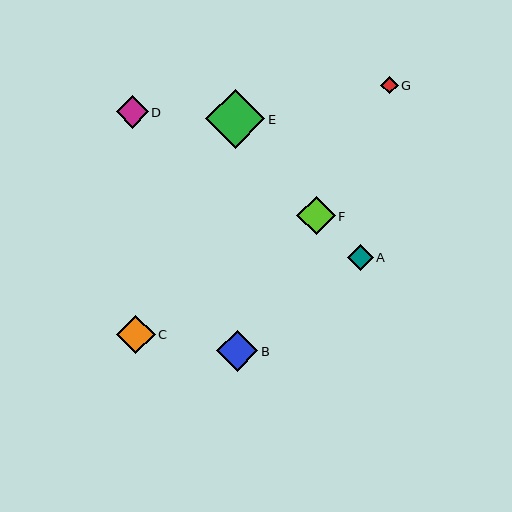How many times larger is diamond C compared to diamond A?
Diamond C is approximately 1.5 times the size of diamond A.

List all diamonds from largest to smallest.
From largest to smallest: E, B, F, C, D, A, G.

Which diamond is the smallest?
Diamond G is the smallest with a size of approximately 17 pixels.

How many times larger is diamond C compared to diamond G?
Diamond C is approximately 2.2 times the size of diamond G.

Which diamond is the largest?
Diamond E is the largest with a size of approximately 59 pixels.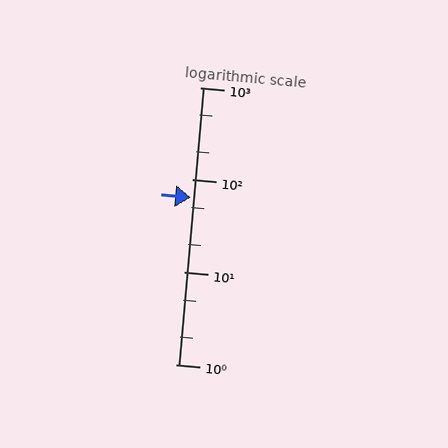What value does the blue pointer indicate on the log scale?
The pointer indicates approximately 64.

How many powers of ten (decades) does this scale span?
The scale spans 3 decades, from 1 to 1000.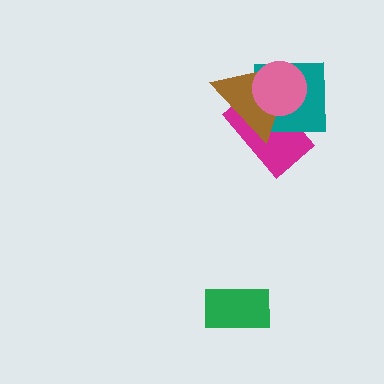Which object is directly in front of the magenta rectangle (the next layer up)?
The teal square is directly in front of the magenta rectangle.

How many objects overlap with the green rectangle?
0 objects overlap with the green rectangle.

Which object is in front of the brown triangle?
The pink circle is in front of the brown triangle.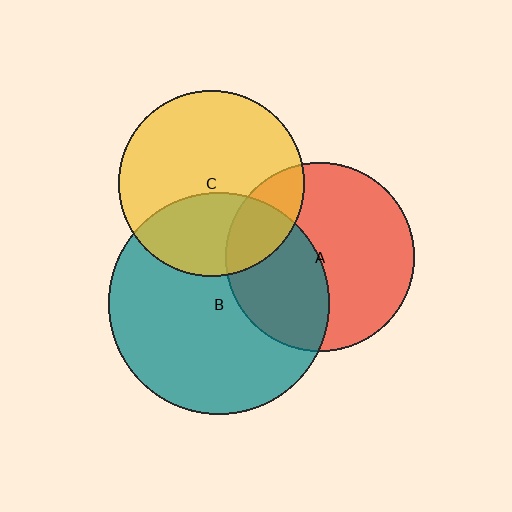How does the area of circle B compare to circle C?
Approximately 1.4 times.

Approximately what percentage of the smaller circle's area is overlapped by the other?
Approximately 40%.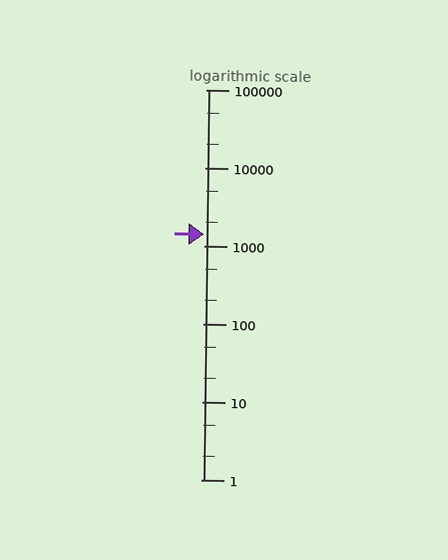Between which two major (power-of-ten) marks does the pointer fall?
The pointer is between 1000 and 10000.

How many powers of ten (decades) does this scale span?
The scale spans 5 decades, from 1 to 100000.